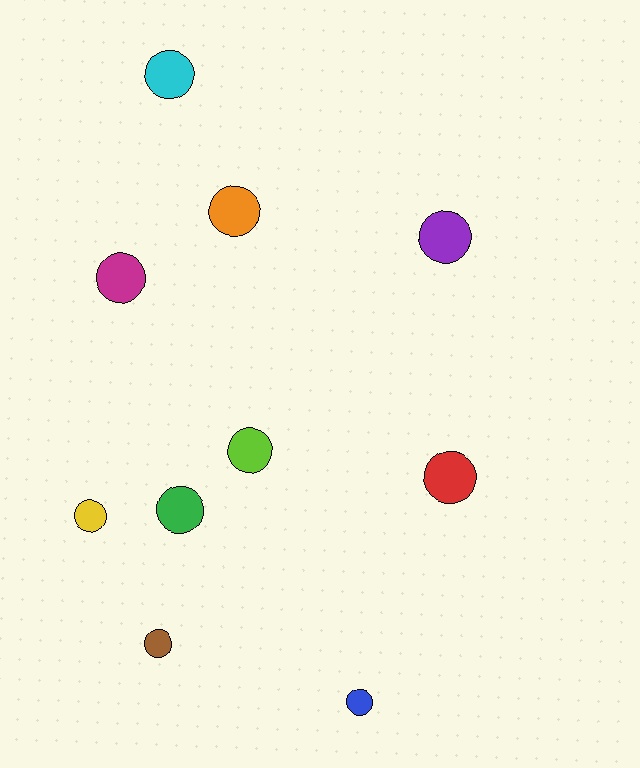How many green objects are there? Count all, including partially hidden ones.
There is 1 green object.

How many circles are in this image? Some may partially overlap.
There are 10 circles.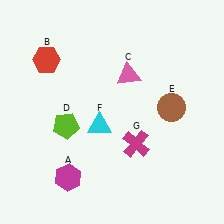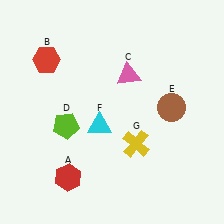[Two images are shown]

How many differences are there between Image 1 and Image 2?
There are 2 differences between the two images.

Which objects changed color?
A changed from magenta to red. G changed from magenta to yellow.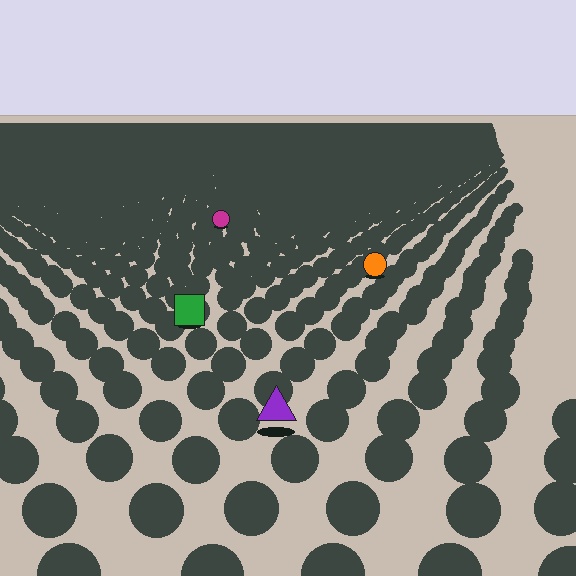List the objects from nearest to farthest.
From nearest to farthest: the purple triangle, the green square, the orange circle, the magenta circle.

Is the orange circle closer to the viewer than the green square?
No. The green square is closer — you can tell from the texture gradient: the ground texture is coarser near it.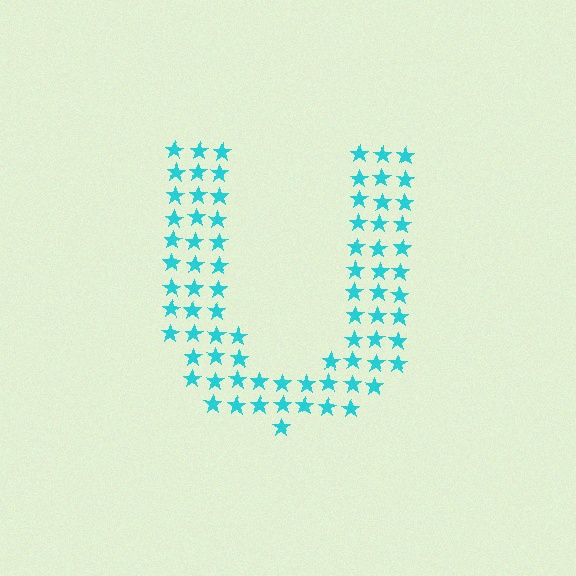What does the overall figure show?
The overall figure shows the letter U.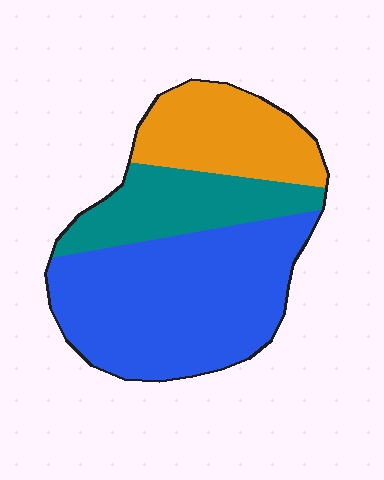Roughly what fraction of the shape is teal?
Teal takes up about one quarter (1/4) of the shape.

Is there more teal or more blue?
Blue.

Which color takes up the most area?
Blue, at roughly 55%.